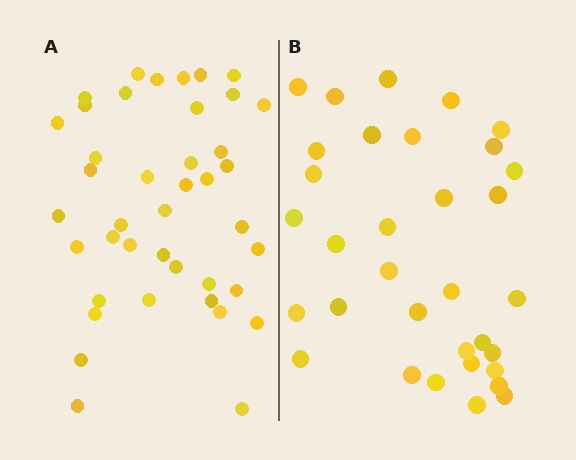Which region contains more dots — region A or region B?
Region A (the left region) has more dots.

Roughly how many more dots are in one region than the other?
Region A has roughly 8 or so more dots than region B.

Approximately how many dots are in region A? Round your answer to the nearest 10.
About 40 dots. (The exact count is 41, which rounds to 40.)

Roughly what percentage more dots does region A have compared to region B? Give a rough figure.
About 25% more.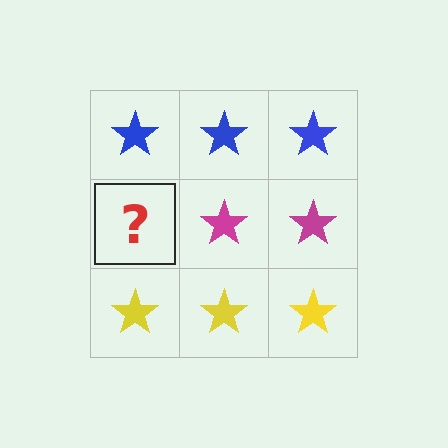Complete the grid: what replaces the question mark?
The question mark should be replaced with a magenta star.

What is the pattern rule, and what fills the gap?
The rule is that each row has a consistent color. The gap should be filled with a magenta star.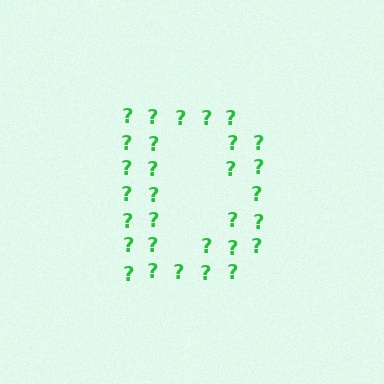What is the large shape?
The large shape is the letter D.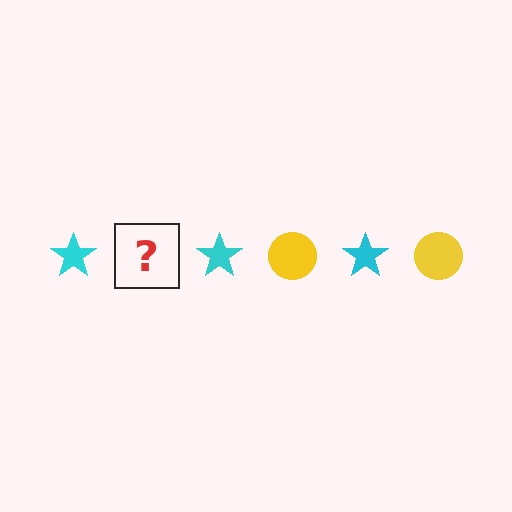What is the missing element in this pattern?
The missing element is a yellow circle.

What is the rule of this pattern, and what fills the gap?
The rule is that the pattern alternates between cyan star and yellow circle. The gap should be filled with a yellow circle.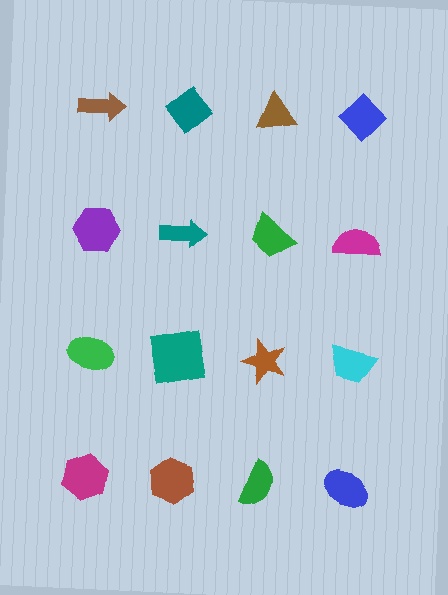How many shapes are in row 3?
4 shapes.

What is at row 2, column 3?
A green trapezoid.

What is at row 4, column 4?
A blue ellipse.